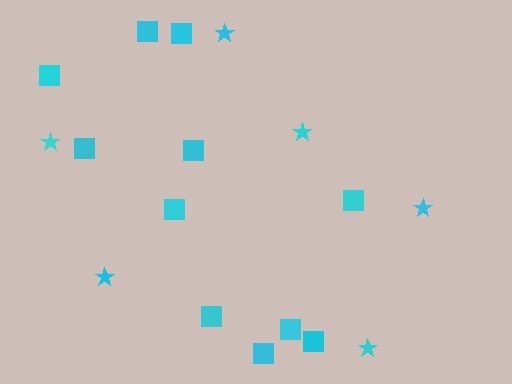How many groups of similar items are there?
There are 2 groups: one group of squares (11) and one group of stars (6).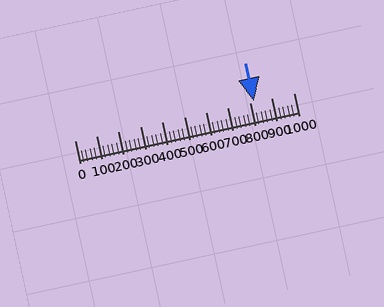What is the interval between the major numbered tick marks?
The major tick marks are spaced 100 units apart.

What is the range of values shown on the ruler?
The ruler shows values from 0 to 1000.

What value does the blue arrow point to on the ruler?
The blue arrow points to approximately 820.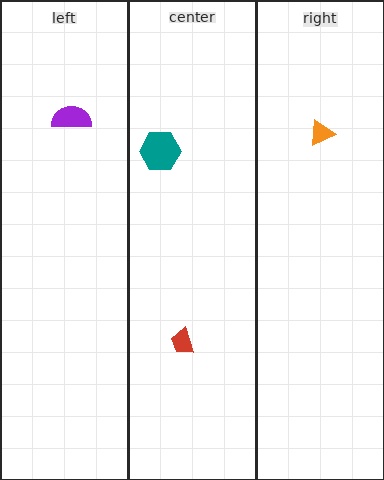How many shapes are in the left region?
1.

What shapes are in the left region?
The purple semicircle.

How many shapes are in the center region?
2.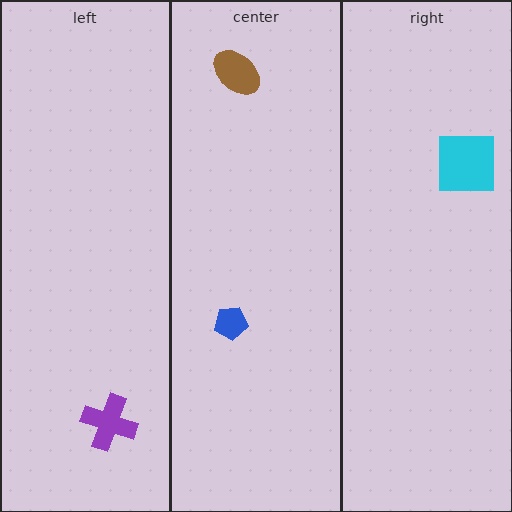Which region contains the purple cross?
The left region.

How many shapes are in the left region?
1.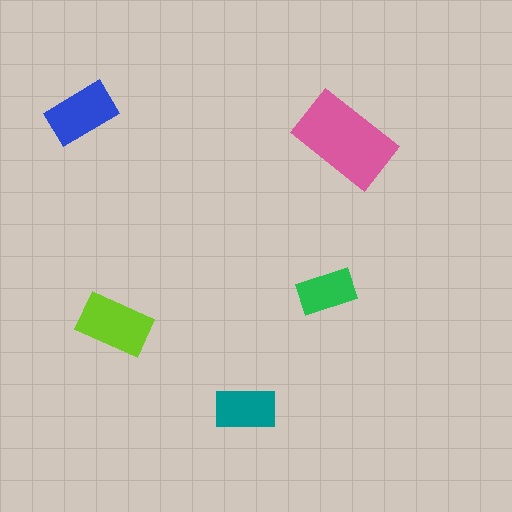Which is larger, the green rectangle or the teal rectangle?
The teal one.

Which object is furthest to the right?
The pink rectangle is rightmost.